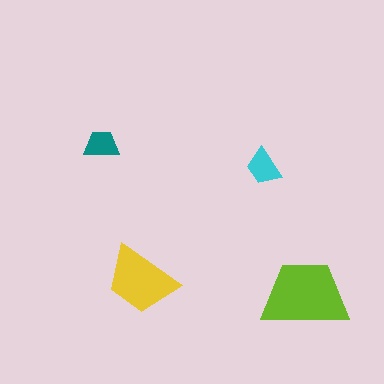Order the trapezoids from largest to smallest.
the lime one, the yellow one, the cyan one, the teal one.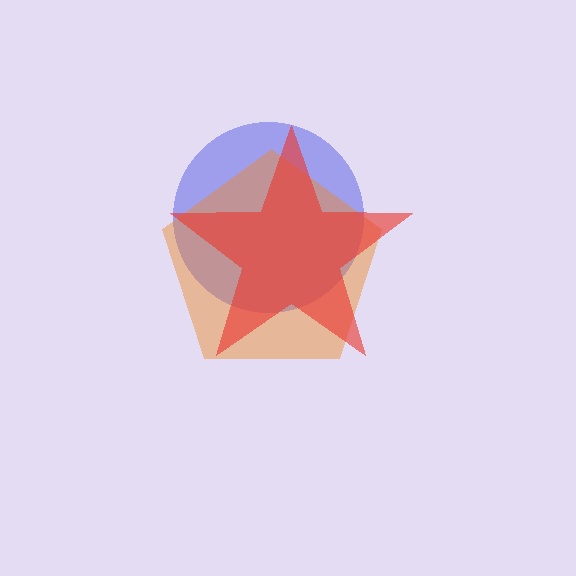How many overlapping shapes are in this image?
There are 3 overlapping shapes in the image.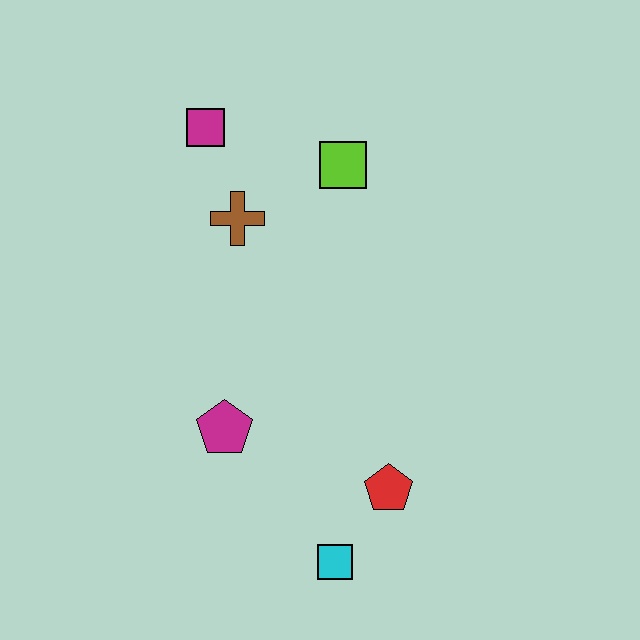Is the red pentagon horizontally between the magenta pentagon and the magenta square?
No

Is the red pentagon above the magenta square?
No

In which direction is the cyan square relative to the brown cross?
The cyan square is below the brown cross.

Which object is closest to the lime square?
The brown cross is closest to the lime square.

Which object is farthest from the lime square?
The cyan square is farthest from the lime square.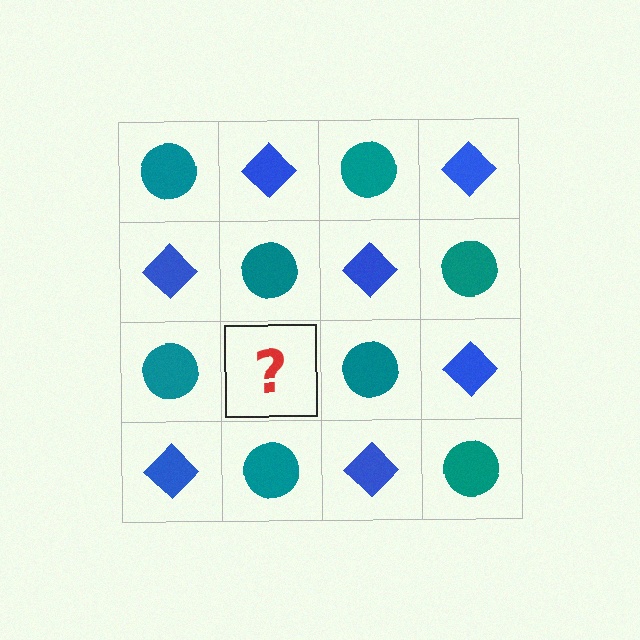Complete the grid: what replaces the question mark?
The question mark should be replaced with a blue diamond.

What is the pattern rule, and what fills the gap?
The rule is that it alternates teal circle and blue diamond in a checkerboard pattern. The gap should be filled with a blue diamond.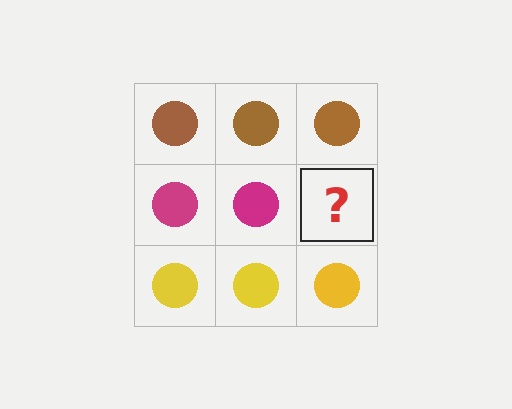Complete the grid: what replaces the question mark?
The question mark should be replaced with a magenta circle.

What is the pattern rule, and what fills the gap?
The rule is that each row has a consistent color. The gap should be filled with a magenta circle.